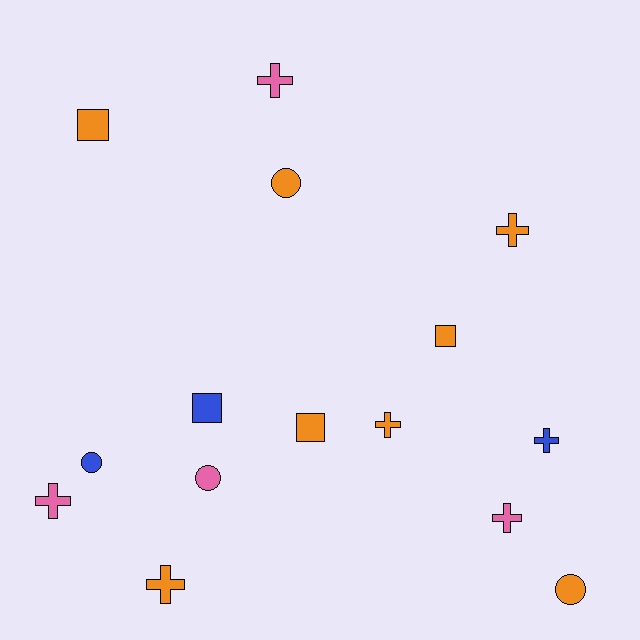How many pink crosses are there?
There are 3 pink crosses.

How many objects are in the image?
There are 15 objects.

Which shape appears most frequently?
Cross, with 7 objects.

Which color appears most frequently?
Orange, with 8 objects.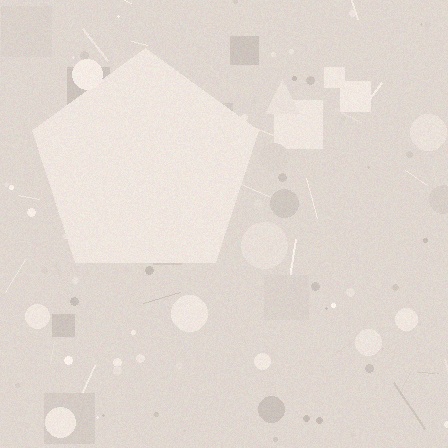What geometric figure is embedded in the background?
A pentagon is embedded in the background.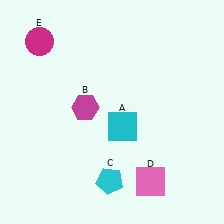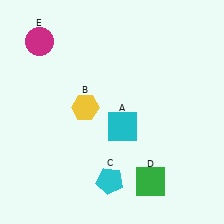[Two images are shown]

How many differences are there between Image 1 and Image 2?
There are 2 differences between the two images.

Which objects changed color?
B changed from magenta to yellow. D changed from pink to green.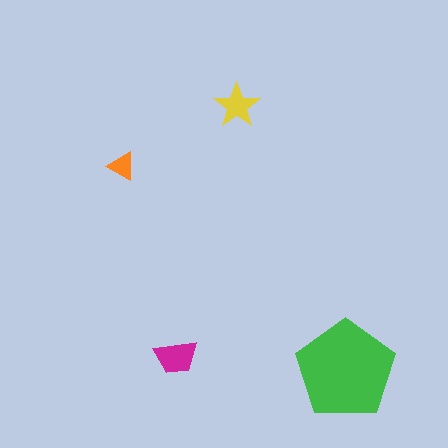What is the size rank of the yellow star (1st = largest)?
3rd.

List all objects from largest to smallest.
The green pentagon, the magenta trapezoid, the yellow star, the orange triangle.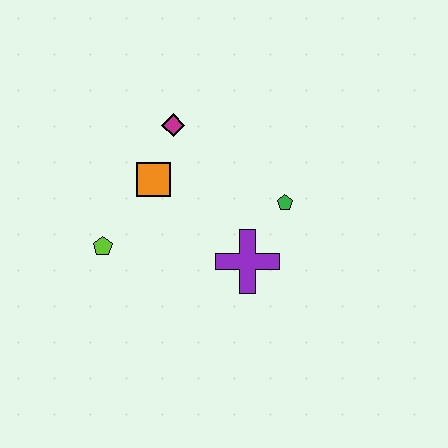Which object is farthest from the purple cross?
The magenta diamond is farthest from the purple cross.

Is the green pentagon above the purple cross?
Yes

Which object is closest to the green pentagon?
The purple cross is closest to the green pentagon.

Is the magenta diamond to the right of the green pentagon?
No